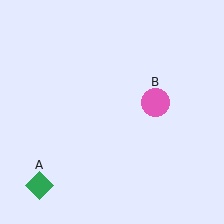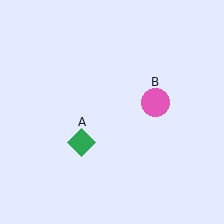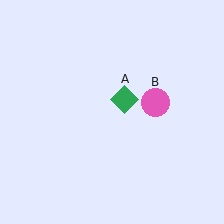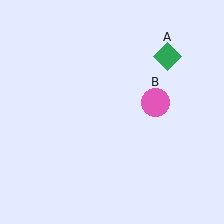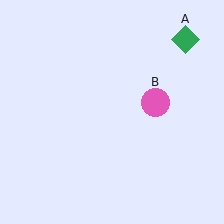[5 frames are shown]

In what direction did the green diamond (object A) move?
The green diamond (object A) moved up and to the right.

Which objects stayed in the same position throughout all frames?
Pink circle (object B) remained stationary.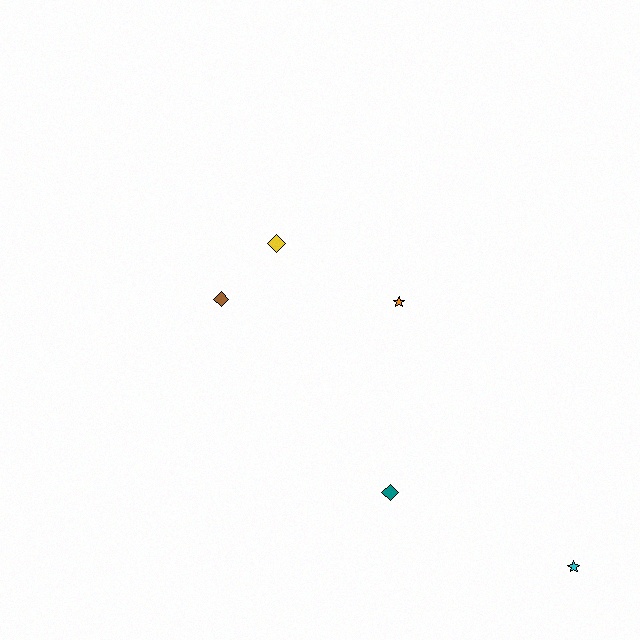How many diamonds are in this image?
There are 3 diamonds.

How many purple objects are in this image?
There are no purple objects.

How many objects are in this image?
There are 5 objects.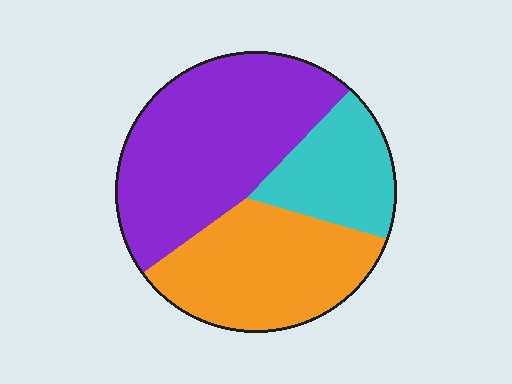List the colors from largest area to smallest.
From largest to smallest: purple, orange, cyan.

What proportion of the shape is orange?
Orange takes up about one third (1/3) of the shape.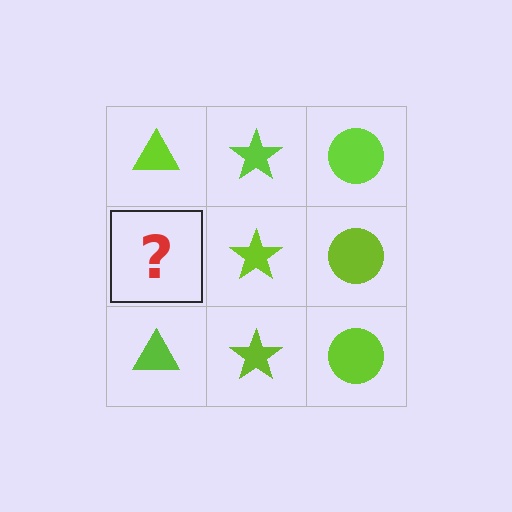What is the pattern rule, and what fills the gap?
The rule is that each column has a consistent shape. The gap should be filled with a lime triangle.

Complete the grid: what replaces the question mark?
The question mark should be replaced with a lime triangle.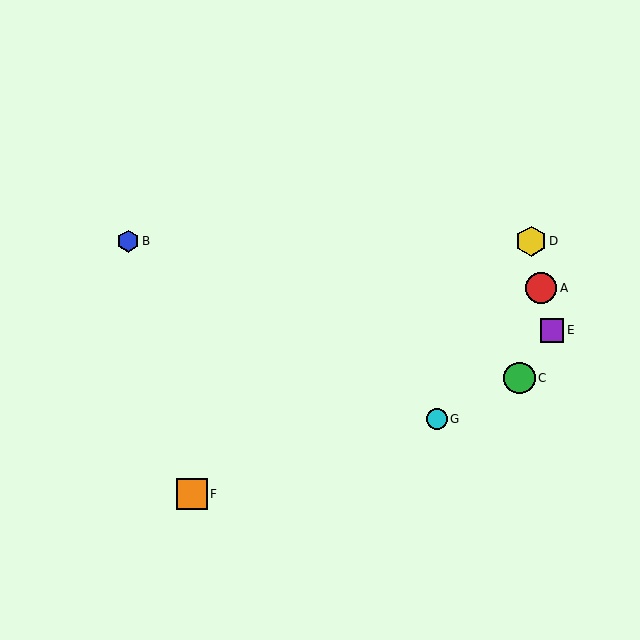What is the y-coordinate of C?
Object C is at y≈378.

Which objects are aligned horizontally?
Objects B, D are aligned horizontally.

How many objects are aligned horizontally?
2 objects (B, D) are aligned horizontally.